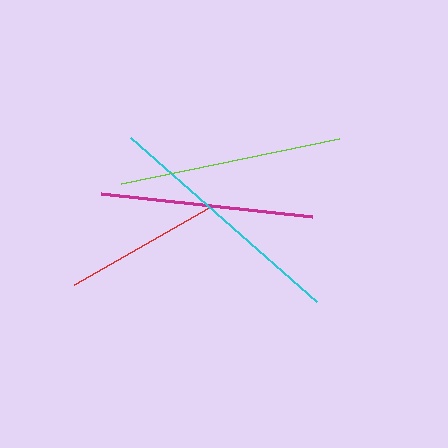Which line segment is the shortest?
The red line is the shortest at approximately 155 pixels.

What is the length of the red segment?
The red segment is approximately 155 pixels long.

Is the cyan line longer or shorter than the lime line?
The cyan line is longer than the lime line.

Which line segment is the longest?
The cyan line is the longest at approximately 247 pixels.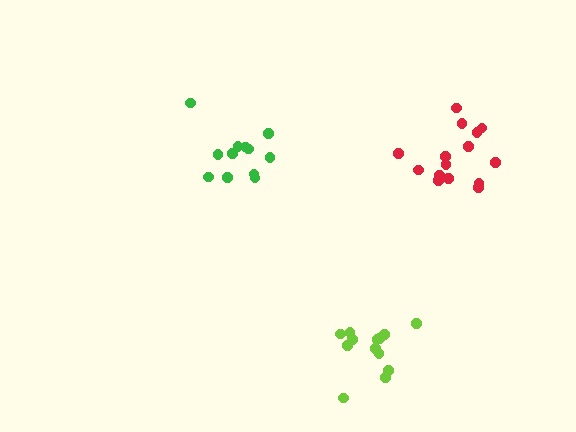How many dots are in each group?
Group 1: 12 dots, Group 2: 15 dots, Group 3: 13 dots (40 total).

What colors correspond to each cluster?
The clusters are colored: green, red, lime.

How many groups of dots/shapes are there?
There are 3 groups.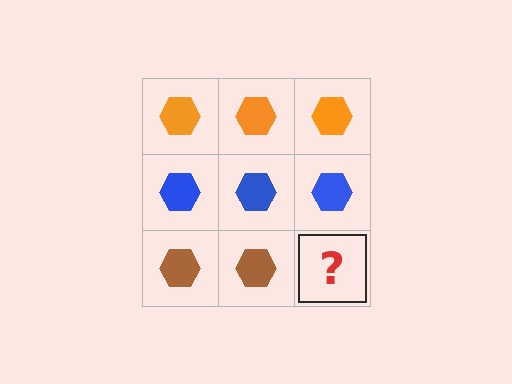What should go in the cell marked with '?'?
The missing cell should contain a brown hexagon.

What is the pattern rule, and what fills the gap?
The rule is that each row has a consistent color. The gap should be filled with a brown hexagon.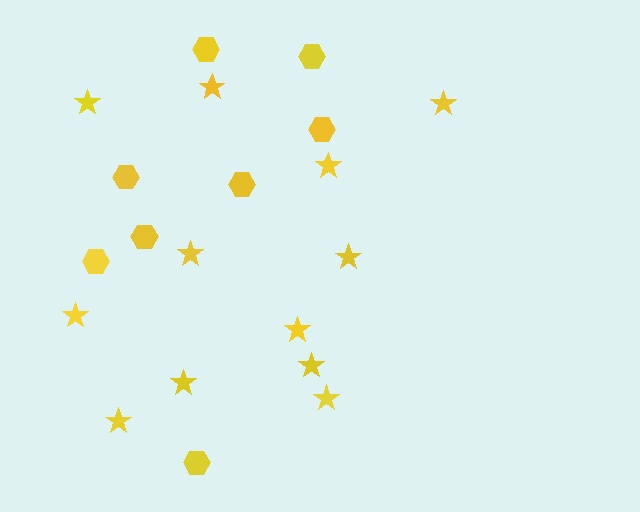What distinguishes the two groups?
There are 2 groups: one group of hexagons (8) and one group of stars (12).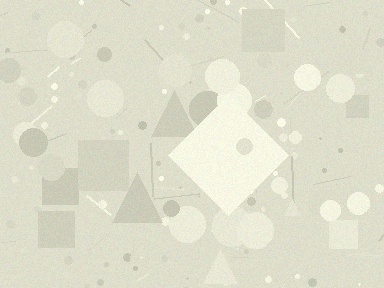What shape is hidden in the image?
A diamond is hidden in the image.